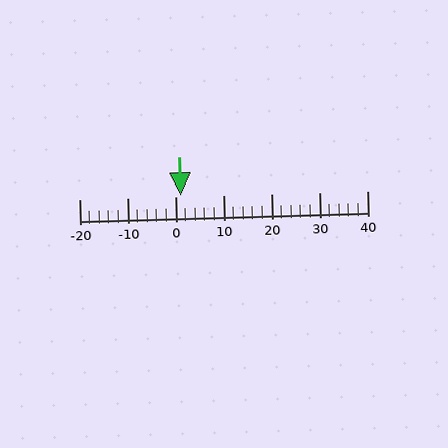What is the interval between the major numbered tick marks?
The major tick marks are spaced 10 units apart.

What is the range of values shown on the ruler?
The ruler shows values from -20 to 40.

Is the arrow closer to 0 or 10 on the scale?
The arrow is closer to 0.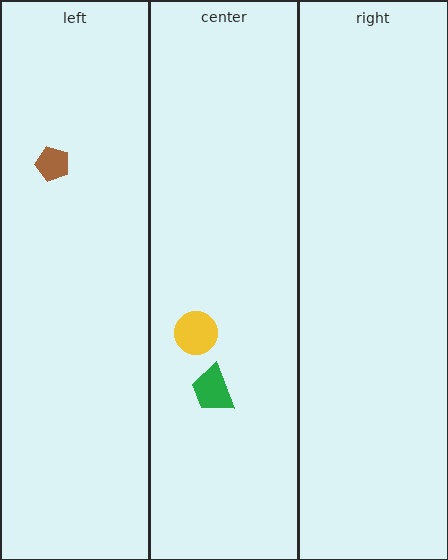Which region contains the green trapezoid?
The center region.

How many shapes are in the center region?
2.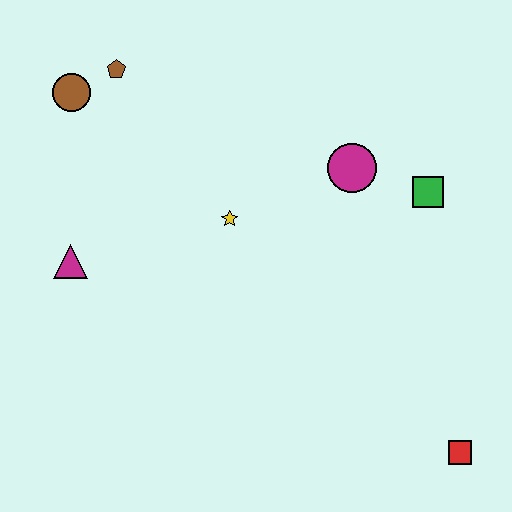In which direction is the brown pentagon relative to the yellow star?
The brown pentagon is above the yellow star.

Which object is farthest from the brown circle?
The red square is farthest from the brown circle.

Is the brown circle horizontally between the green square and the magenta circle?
No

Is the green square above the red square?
Yes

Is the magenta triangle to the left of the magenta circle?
Yes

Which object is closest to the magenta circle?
The green square is closest to the magenta circle.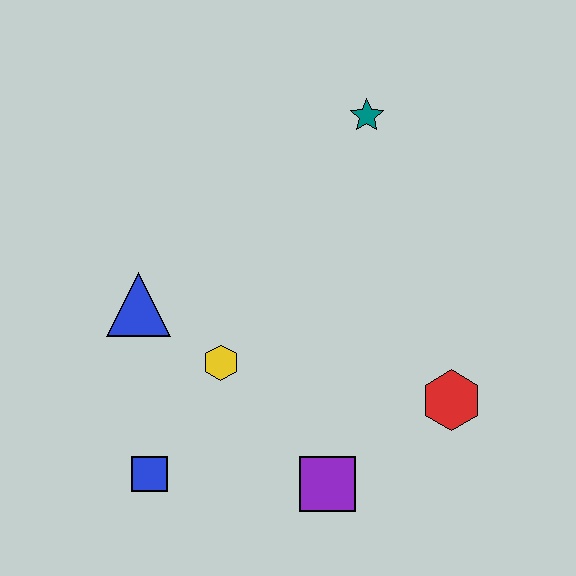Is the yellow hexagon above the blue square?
Yes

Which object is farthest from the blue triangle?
The red hexagon is farthest from the blue triangle.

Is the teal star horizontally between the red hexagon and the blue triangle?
Yes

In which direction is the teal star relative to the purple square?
The teal star is above the purple square.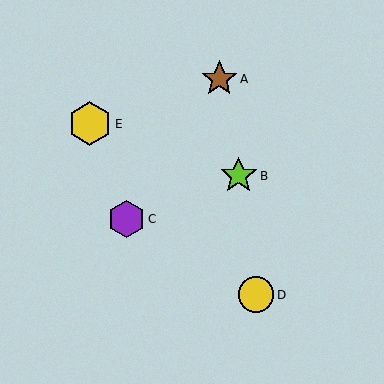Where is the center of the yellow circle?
The center of the yellow circle is at (256, 295).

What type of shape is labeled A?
Shape A is a brown star.